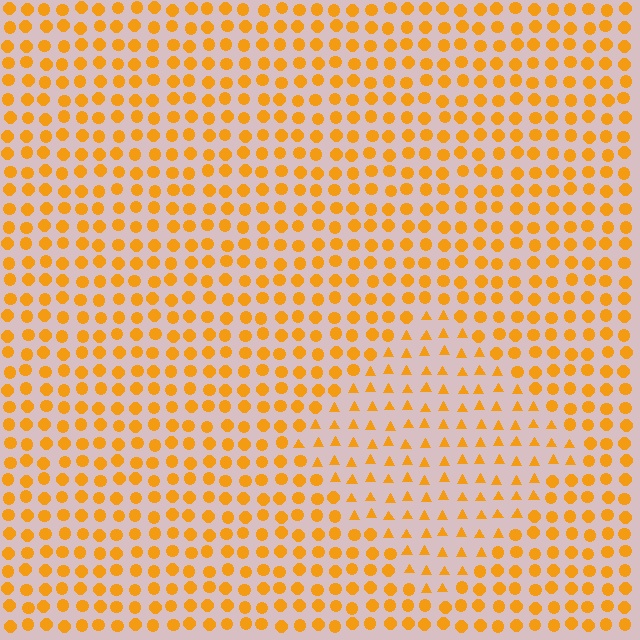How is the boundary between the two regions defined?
The boundary is defined by a change in element shape: triangles inside vs. circles outside. All elements share the same color and spacing.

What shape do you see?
I see a diamond.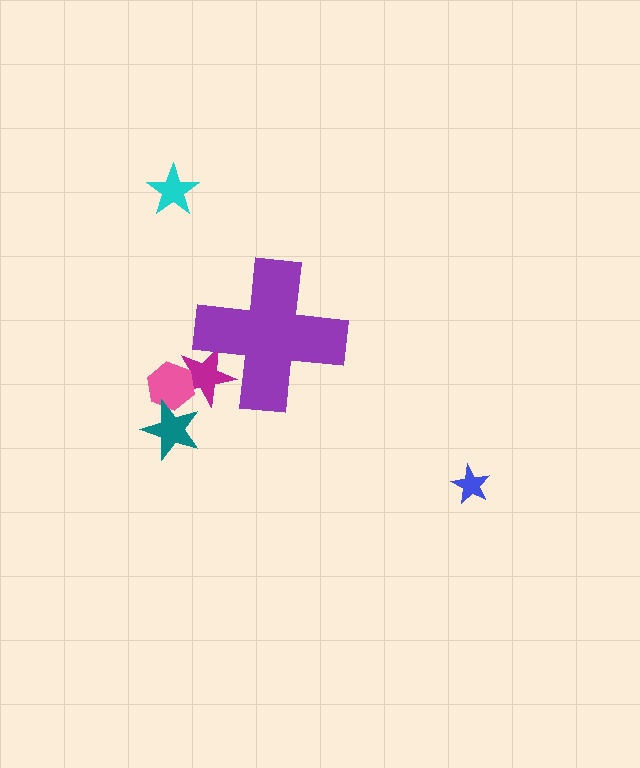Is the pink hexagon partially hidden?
No, the pink hexagon is fully visible.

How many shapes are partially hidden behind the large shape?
1 shape is partially hidden.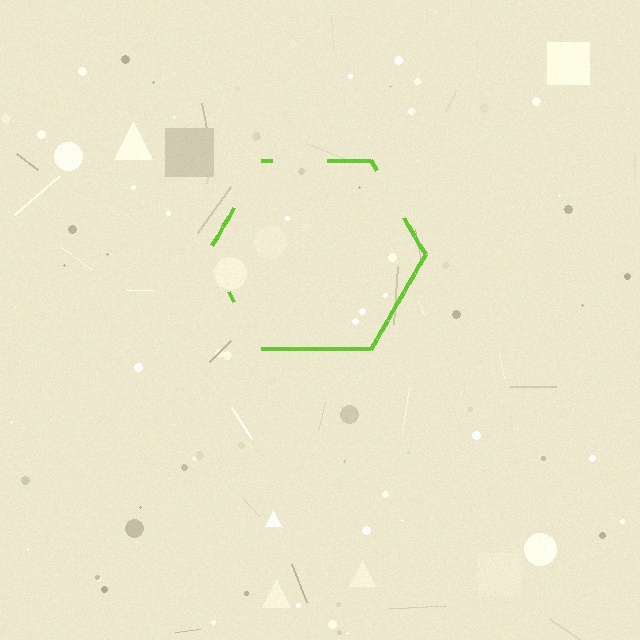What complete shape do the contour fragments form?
The contour fragments form a hexagon.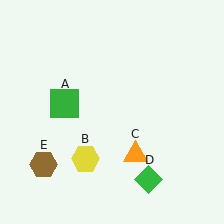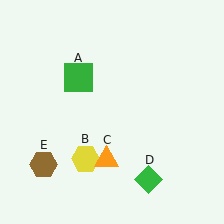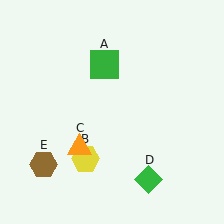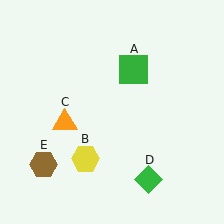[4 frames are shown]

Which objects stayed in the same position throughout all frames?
Yellow hexagon (object B) and green diamond (object D) and brown hexagon (object E) remained stationary.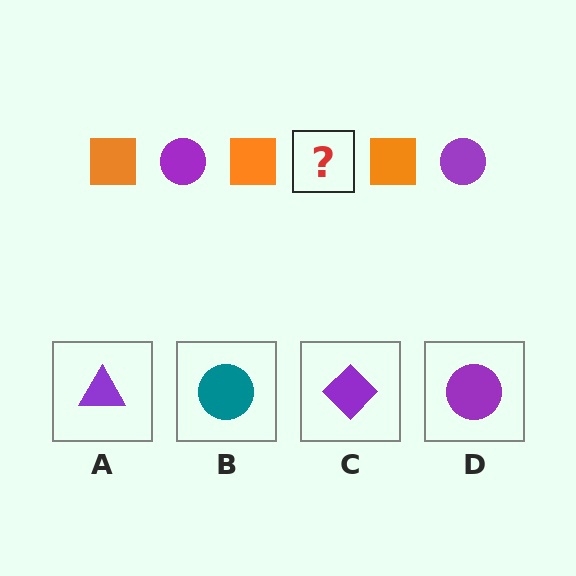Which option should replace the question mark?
Option D.